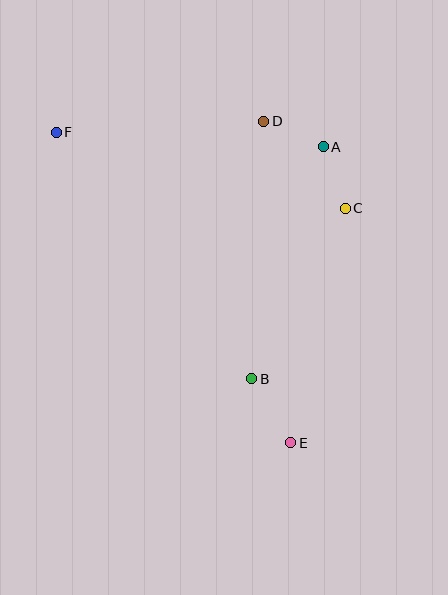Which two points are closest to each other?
Points A and D are closest to each other.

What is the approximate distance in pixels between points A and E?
The distance between A and E is approximately 298 pixels.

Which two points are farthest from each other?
Points E and F are farthest from each other.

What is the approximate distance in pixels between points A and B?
The distance between A and B is approximately 243 pixels.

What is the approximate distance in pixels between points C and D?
The distance between C and D is approximately 119 pixels.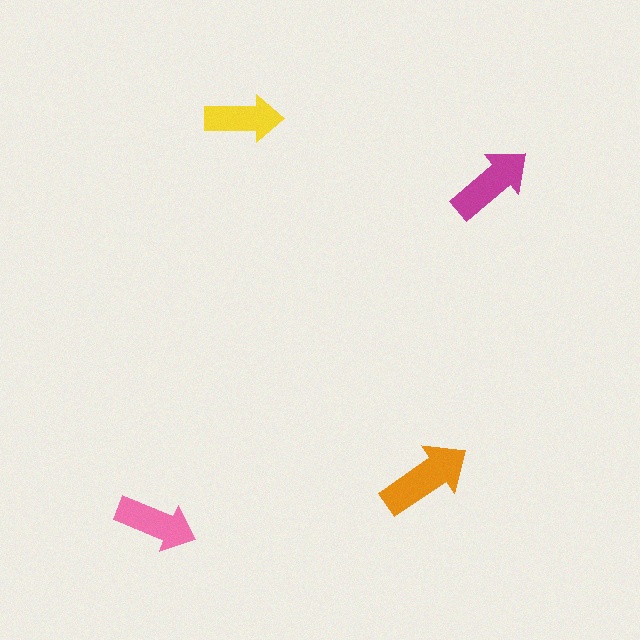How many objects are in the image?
There are 4 objects in the image.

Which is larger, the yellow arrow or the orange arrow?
The orange one.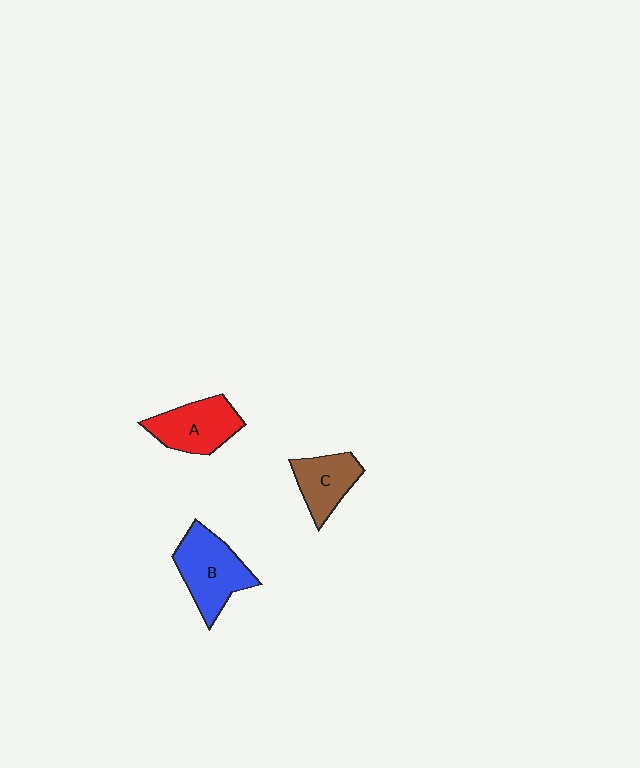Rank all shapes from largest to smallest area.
From largest to smallest: B (blue), A (red), C (brown).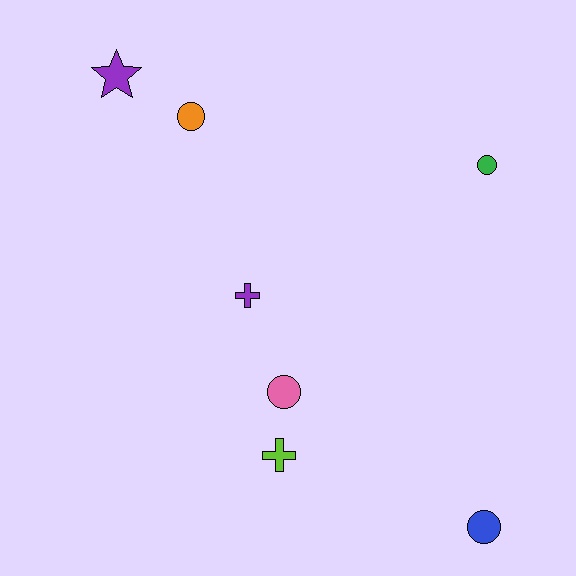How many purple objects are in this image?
There are 2 purple objects.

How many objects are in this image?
There are 7 objects.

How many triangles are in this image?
There are no triangles.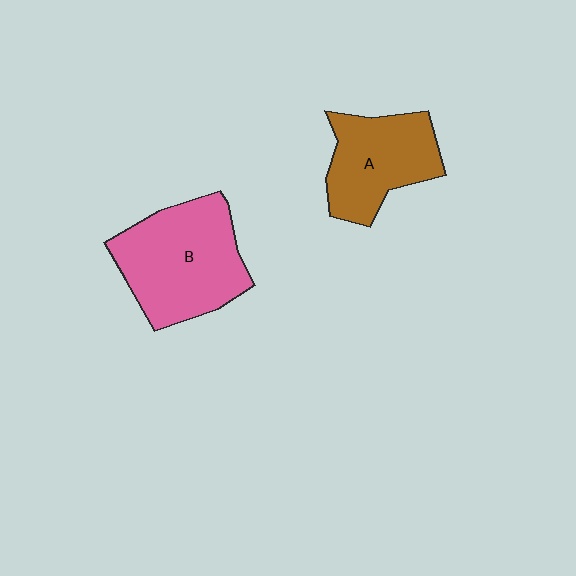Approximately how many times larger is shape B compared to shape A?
Approximately 1.3 times.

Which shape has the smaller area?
Shape A (brown).